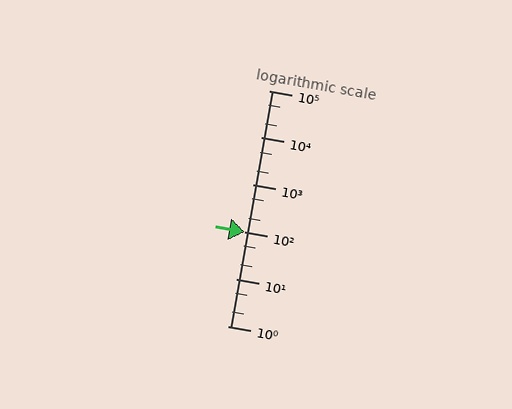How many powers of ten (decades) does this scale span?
The scale spans 5 decades, from 1 to 100000.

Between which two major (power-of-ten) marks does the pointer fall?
The pointer is between 10 and 100.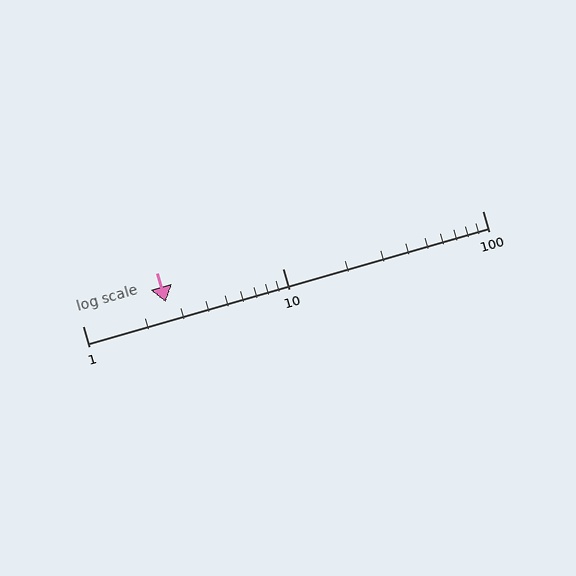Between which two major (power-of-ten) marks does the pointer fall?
The pointer is between 1 and 10.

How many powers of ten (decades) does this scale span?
The scale spans 2 decades, from 1 to 100.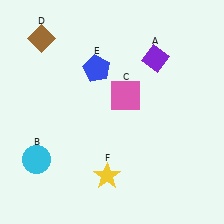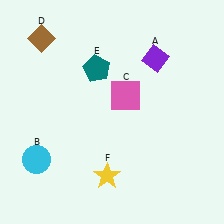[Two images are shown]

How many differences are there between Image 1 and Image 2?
There is 1 difference between the two images.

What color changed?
The pentagon (E) changed from blue in Image 1 to teal in Image 2.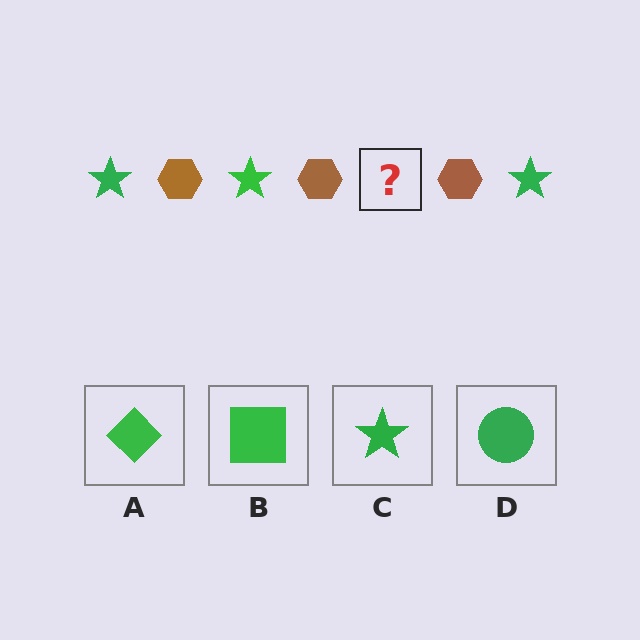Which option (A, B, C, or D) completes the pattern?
C.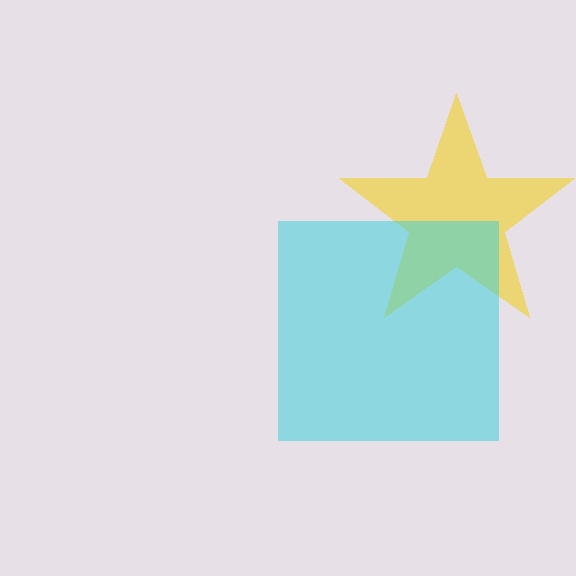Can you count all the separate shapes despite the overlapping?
Yes, there are 2 separate shapes.